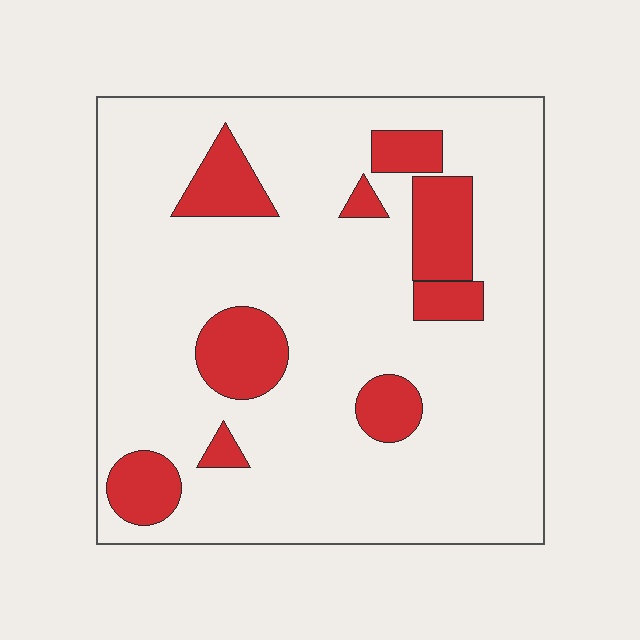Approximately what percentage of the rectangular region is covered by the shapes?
Approximately 20%.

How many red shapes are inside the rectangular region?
9.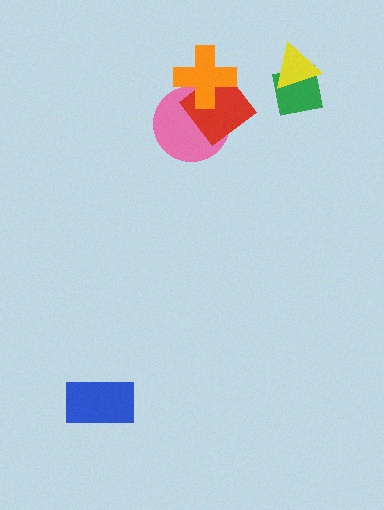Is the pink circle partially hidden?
Yes, it is partially covered by another shape.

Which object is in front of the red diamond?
The orange cross is in front of the red diamond.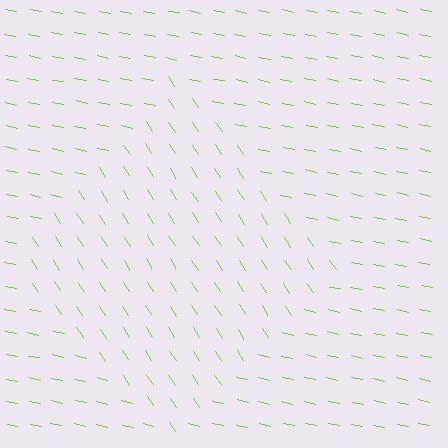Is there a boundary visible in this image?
Yes, there is a texture boundary formed by a change in line orientation.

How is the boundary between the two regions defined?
The boundary is defined purely by a change in line orientation (approximately 45 degrees difference). All lines are the same color and thickness.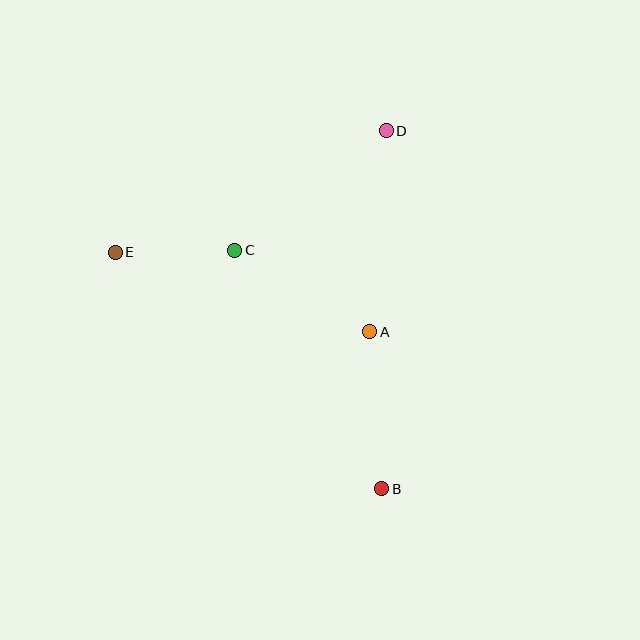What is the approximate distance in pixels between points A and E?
The distance between A and E is approximately 267 pixels.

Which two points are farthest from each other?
Points B and D are farthest from each other.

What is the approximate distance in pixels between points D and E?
The distance between D and E is approximately 297 pixels.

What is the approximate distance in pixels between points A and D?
The distance between A and D is approximately 201 pixels.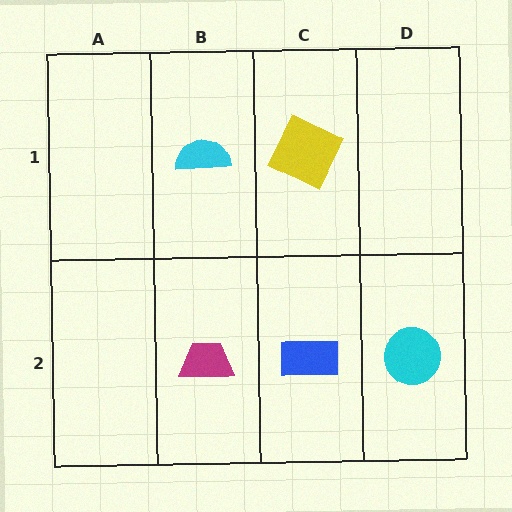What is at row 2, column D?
A cyan circle.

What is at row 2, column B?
A magenta trapezoid.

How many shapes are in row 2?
3 shapes.